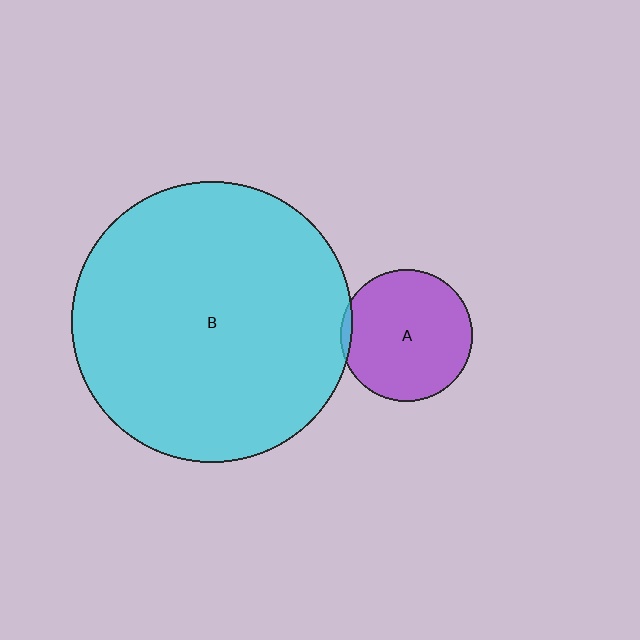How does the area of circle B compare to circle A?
Approximately 4.5 times.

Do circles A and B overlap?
Yes.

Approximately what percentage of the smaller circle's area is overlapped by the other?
Approximately 5%.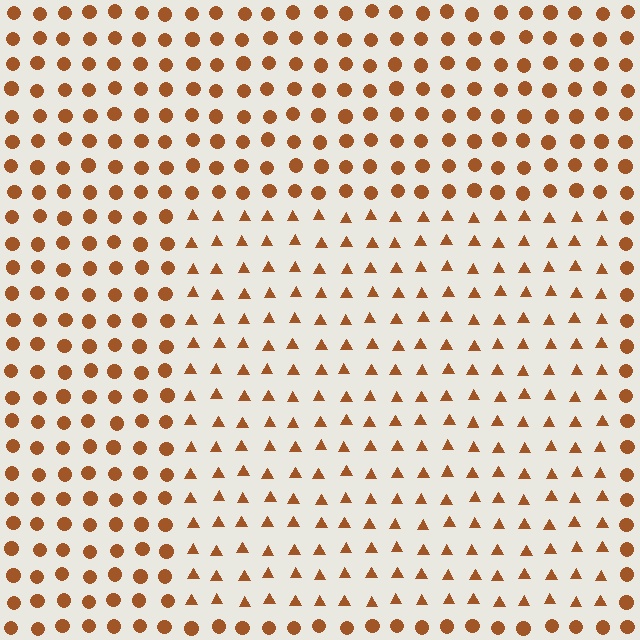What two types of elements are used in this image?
The image uses triangles inside the rectangle region and circles outside it.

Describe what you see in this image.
The image is filled with small brown elements arranged in a uniform grid. A rectangle-shaped region contains triangles, while the surrounding area contains circles. The boundary is defined purely by the change in element shape.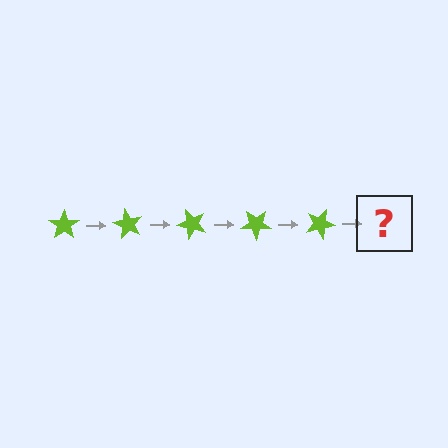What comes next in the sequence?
The next element should be a lime star rotated 300 degrees.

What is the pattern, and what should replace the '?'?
The pattern is that the star rotates 60 degrees each step. The '?' should be a lime star rotated 300 degrees.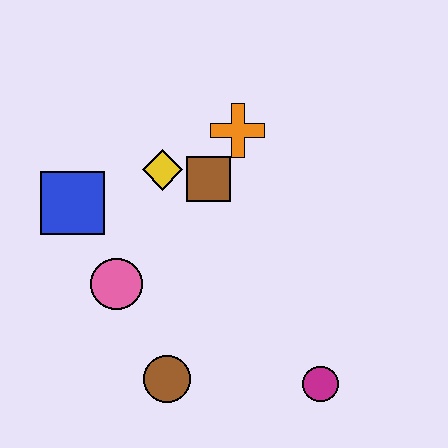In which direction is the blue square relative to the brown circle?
The blue square is above the brown circle.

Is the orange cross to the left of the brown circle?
No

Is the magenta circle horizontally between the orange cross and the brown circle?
No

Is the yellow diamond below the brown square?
No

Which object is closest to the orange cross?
The brown square is closest to the orange cross.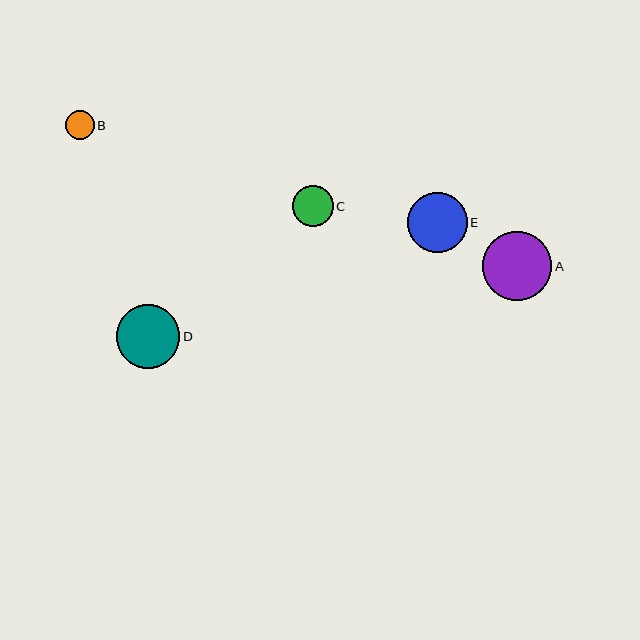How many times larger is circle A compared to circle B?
Circle A is approximately 2.4 times the size of circle B.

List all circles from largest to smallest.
From largest to smallest: A, D, E, C, B.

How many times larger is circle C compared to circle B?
Circle C is approximately 1.4 times the size of circle B.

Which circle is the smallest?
Circle B is the smallest with a size of approximately 28 pixels.